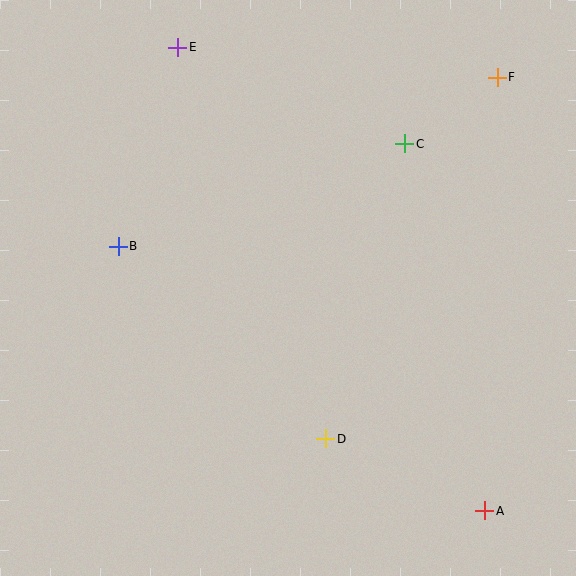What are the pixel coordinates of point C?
Point C is at (405, 144).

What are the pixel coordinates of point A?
Point A is at (485, 511).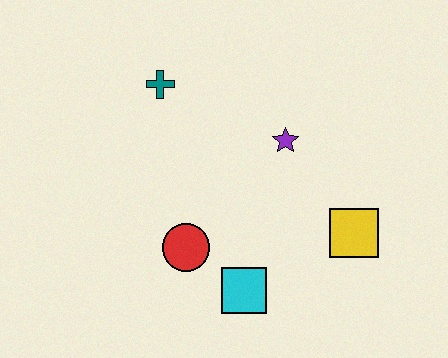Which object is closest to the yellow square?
The purple star is closest to the yellow square.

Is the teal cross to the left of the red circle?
Yes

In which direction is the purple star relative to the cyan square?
The purple star is above the cyan square.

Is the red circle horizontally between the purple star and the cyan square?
No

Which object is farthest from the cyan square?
The teal cross is farthest from the cyan square.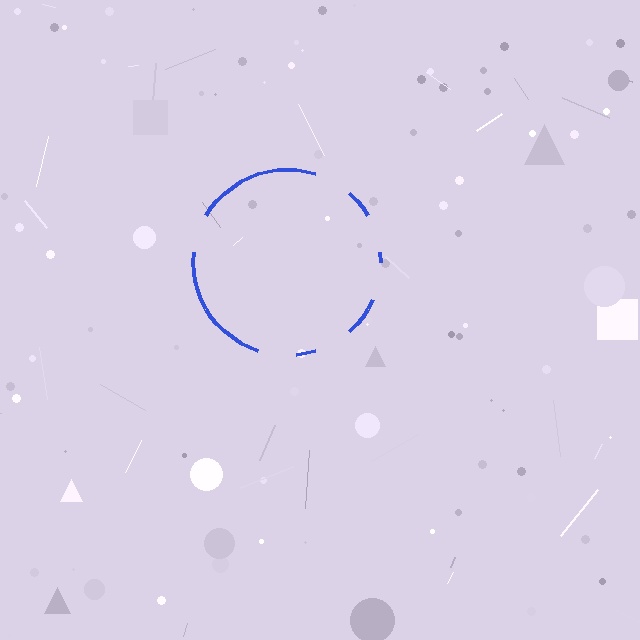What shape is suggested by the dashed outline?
The dashed outline suggests a circle.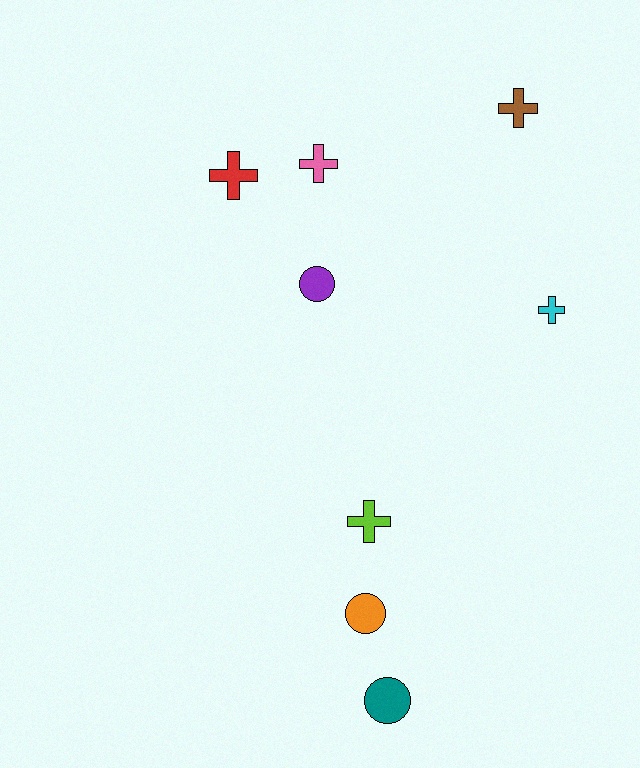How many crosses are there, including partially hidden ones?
There are 5 crosses.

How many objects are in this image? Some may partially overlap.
There are 8 objects.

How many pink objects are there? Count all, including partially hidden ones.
There is 1 pink object.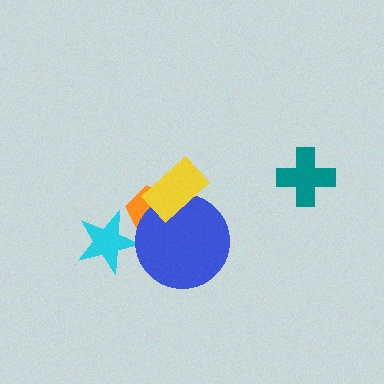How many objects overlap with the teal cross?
0 objects overlap with the teal cross.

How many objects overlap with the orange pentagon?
2 objects overlap with the orange pentagon.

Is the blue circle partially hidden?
Yes, it is partially covered by another shape.